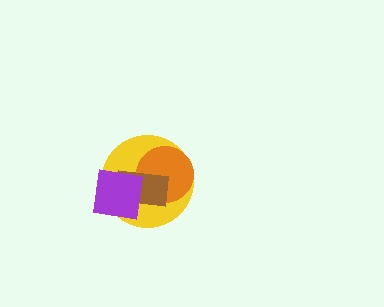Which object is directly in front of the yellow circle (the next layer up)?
The orange circle is directly in front of the yellow circle.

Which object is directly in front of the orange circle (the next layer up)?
The brown rectangle is directly in front of the orange circle.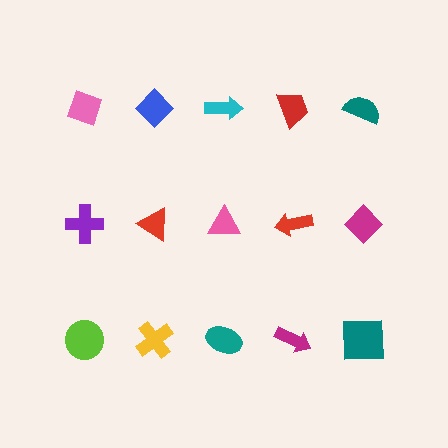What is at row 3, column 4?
A magenta arrow.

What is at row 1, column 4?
A red trapezoid.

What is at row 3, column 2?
A yellow cross.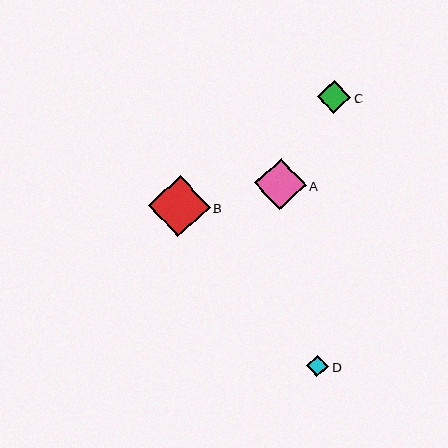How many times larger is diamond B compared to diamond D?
Diamond B is approximately 2.8 times the size of diamond D.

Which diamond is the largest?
Diamond B is the largest with a size of approximately 61 pixels.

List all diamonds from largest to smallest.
From largest to smallest: B, A, C, D.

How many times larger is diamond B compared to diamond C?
Diamond B is approximately 1.8 times the size of diamond C.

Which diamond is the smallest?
Diamond D is the smallest with a size of approximately 22 pixels.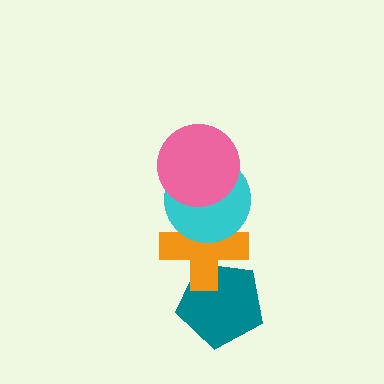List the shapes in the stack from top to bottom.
From top to bottom: the pink circle, the cyan circle, the orange cross, the teal pentagon.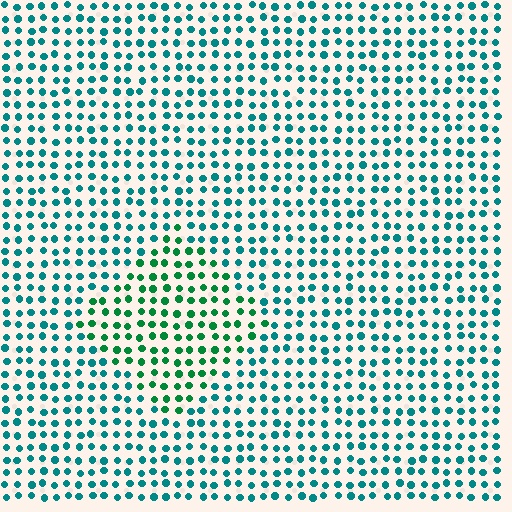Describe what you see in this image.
The image is filled with small teal elements in a uniform arrangement. A diamond-shaped region is visible where the elements are tinted to a slightly different hue, forming a subtle color boundary.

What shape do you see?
I see a diamond.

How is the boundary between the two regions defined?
The boundary is defined purely by a slight shift in hue (about 35 degrees). Spacing, size, and orientation are identical on both sides.